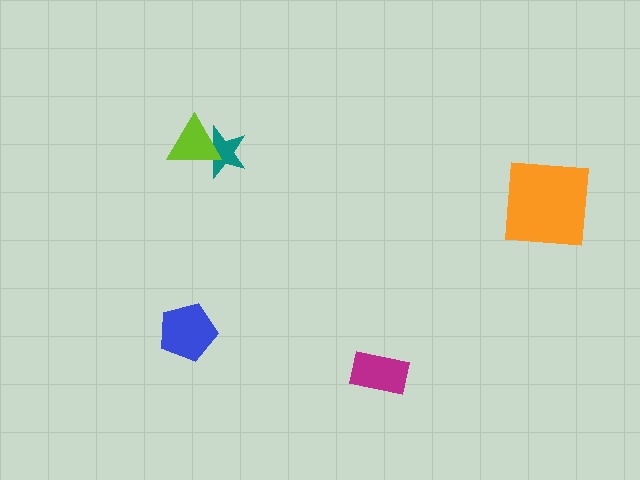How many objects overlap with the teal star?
1 object overlaps with the teal star.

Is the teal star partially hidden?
Yes, it is partially covered by another shape.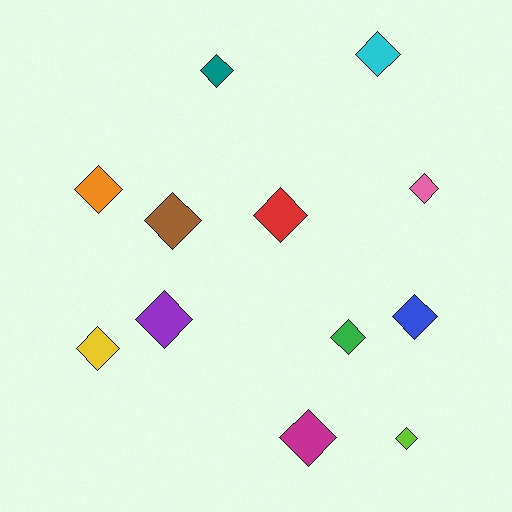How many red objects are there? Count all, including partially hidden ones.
There is 1 red object.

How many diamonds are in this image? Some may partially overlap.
There are 12 diamonds.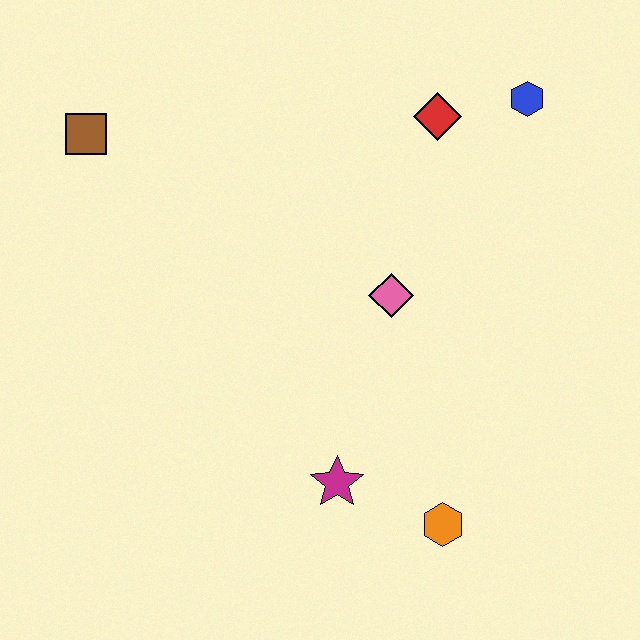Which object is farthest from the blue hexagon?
The brown square is farthest from the blue hexagon.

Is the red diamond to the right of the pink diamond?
Yes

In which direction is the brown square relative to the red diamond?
The brown square is to the left of the red diamond.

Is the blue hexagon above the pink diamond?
Yes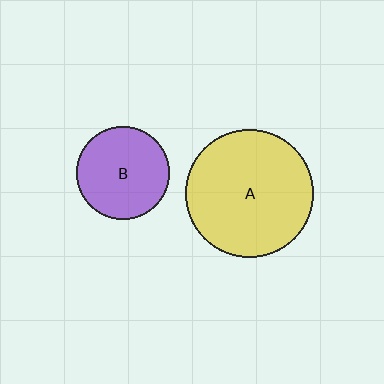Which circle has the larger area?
Circle A (yellow).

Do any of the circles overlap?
No, none of the circles overlap.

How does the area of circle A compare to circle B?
Approximately 1.9 times.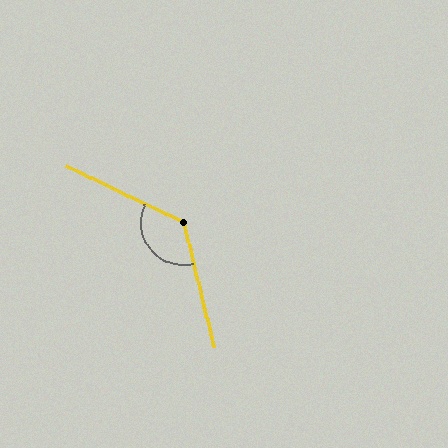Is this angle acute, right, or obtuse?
It is obtuse.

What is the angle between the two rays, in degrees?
Approximately 130 degrees.